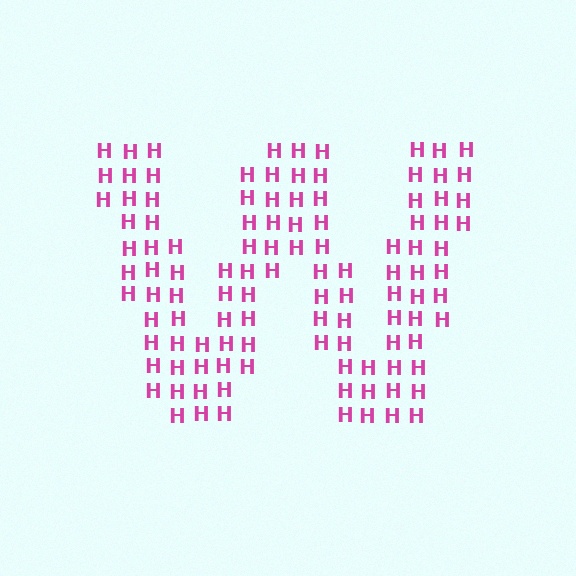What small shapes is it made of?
It is made of small letter H's.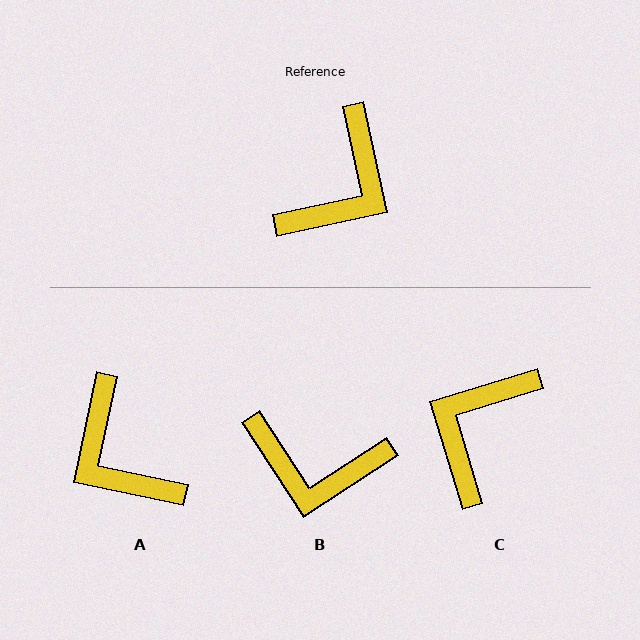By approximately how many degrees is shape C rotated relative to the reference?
Approximately 175 degrees clockwise.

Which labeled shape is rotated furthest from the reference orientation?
C, about 175 degrees away.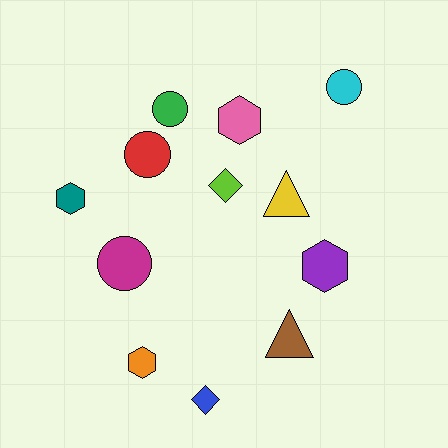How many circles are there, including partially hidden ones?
There are 4 circles.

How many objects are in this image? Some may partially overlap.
There are 12 objects.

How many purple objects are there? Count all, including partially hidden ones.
There is 1 purple object.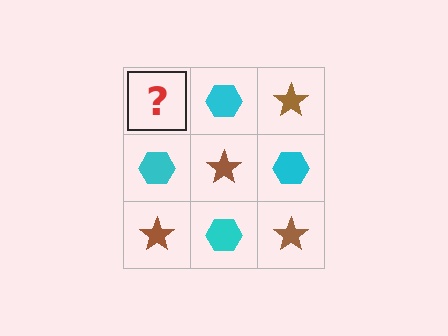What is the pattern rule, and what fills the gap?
The rule is that it alternates brown star and cyan hexagon in a checkerboard pattern. The gap should be filled with a brown star.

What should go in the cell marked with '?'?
The missing cell should contain a brown star.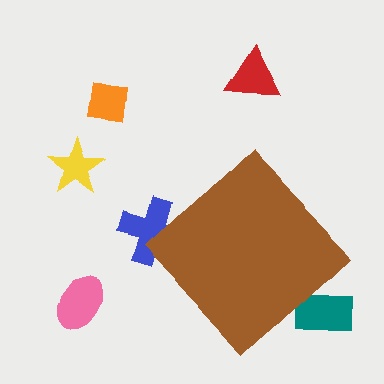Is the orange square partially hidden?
No, the orange square is fully visible.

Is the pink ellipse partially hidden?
No, the pink ellipse is fully visible.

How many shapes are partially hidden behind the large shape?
2 shapes are partially hidden.